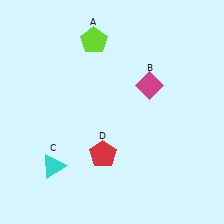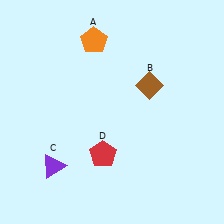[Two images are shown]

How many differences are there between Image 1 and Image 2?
There are 3 differences between the two images.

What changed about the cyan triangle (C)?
In Image 1, C is cyan. In Image 2, it changed to purple.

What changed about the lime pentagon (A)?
In Image 1, A is lime. In Image 2, it changed to orange.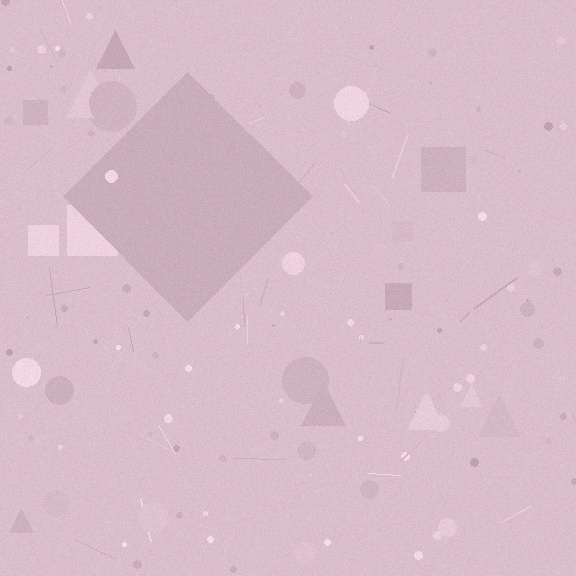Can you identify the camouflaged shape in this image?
The camouflaged shape is a diamond.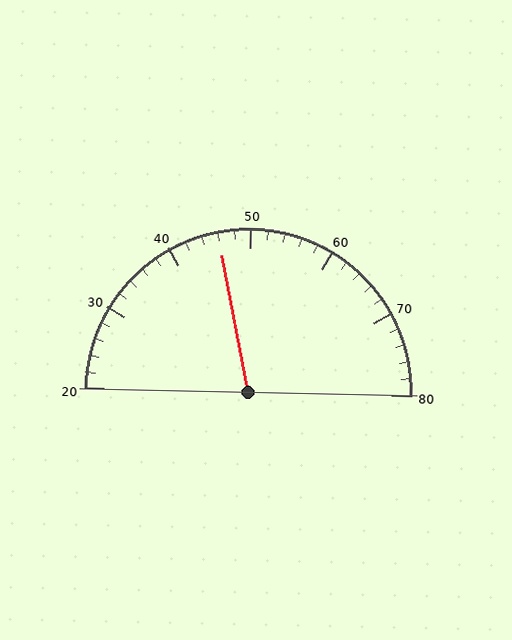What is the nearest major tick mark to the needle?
The nearest major tick mark is 50.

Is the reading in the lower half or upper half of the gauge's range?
The reading is in the lower half of the range (20 to 80).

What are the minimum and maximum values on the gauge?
The gauge ranges from 20 to 80.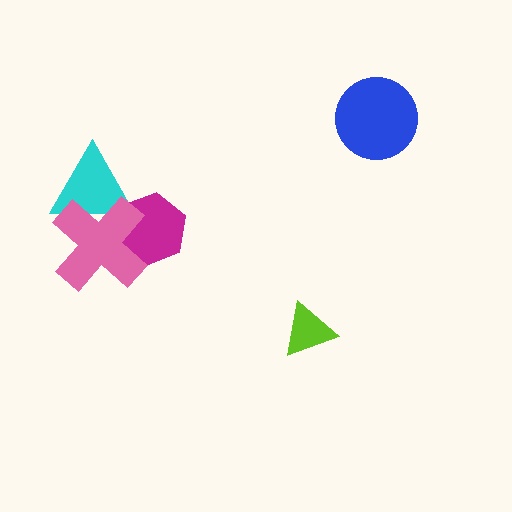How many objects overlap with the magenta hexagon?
2 objects overlap with the magenta hexagon.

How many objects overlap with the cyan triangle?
2 objects overlap with the cyan triangle.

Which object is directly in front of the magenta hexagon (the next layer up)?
The cyan triangle is directly in front of the magenta hexagon.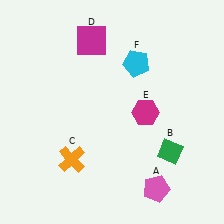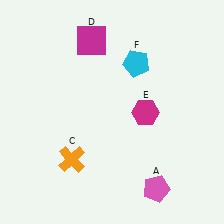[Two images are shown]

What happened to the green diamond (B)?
The green diamond (B) was removed in Image 2. It was in the bottom-right area of Image 1.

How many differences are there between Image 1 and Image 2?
There is 1 difference between the two images.